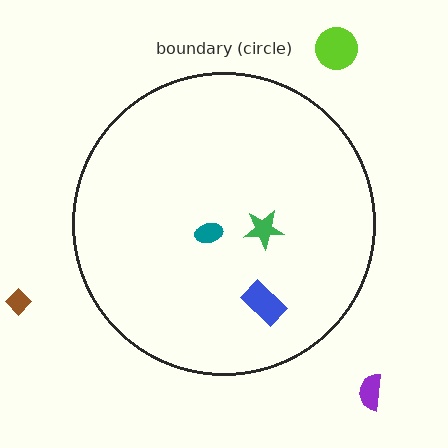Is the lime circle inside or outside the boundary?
Outside.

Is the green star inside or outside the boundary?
Inside.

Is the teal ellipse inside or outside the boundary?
Inside.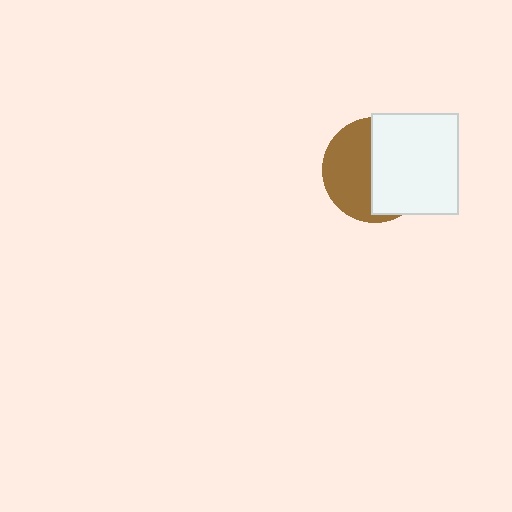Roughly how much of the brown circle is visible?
About half of it is visible (roughly 48%).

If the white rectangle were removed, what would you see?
You would see the complete brown circle.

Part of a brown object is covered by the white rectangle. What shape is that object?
It is a circle.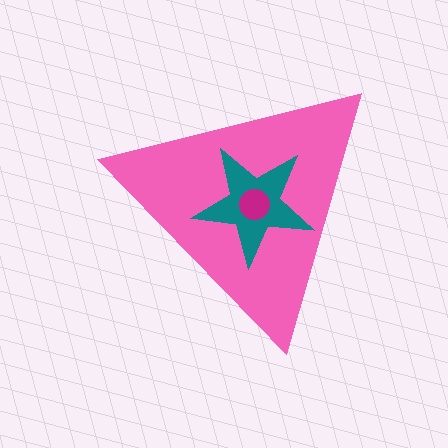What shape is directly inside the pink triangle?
The teal star.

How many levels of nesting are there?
3.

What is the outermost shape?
The pink triangle.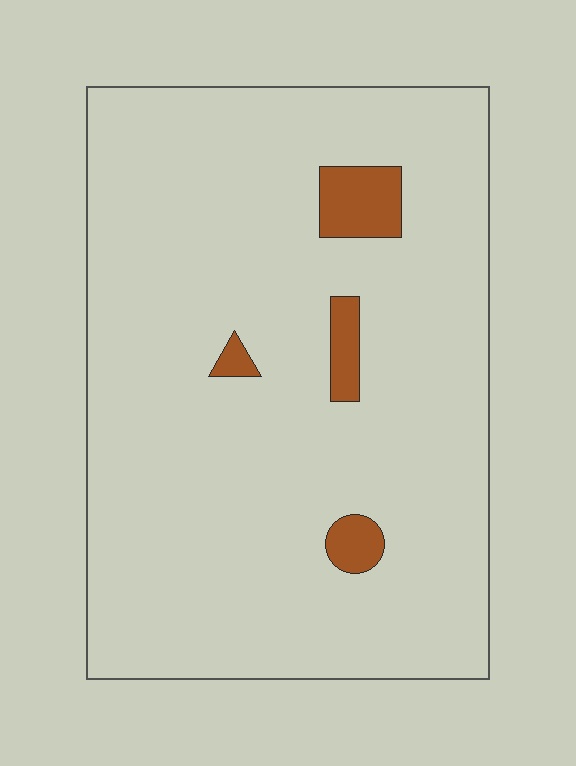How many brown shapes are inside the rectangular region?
4.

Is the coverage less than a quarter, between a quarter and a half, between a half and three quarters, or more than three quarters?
Less than a quarter.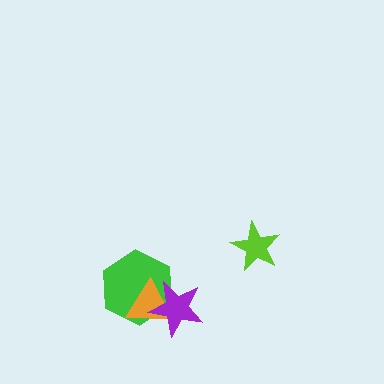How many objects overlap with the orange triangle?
2 objects overlap with the orange triangle.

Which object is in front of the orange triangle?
The purple star is in front of the orange triangle.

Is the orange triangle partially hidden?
Yes, it is partially covered by another shape.